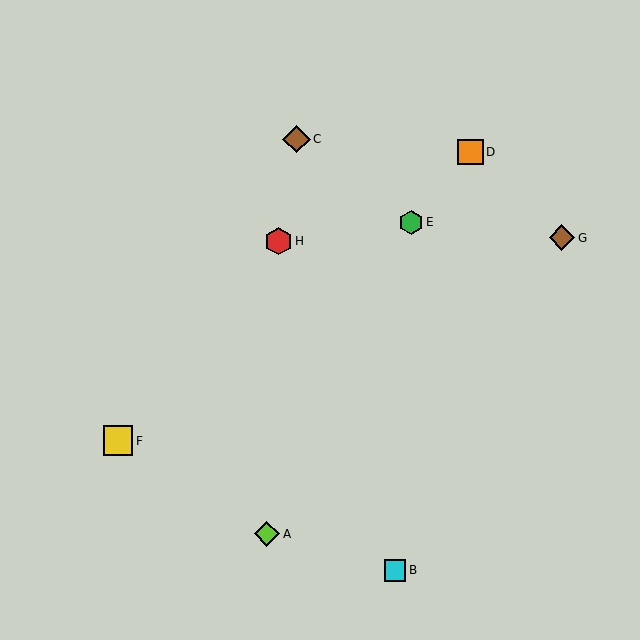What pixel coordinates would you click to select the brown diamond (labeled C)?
Click at (296, 139) to select the brown diamond C.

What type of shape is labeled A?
Shape A is a lime diamond.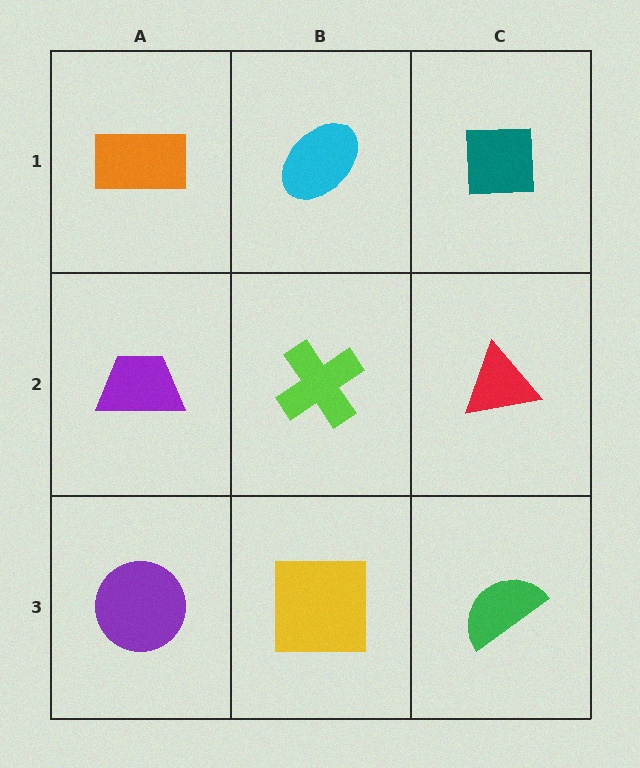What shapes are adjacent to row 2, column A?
An orange rectangle (row 1, column A), a purple circle (row 3, column A), a lime cross (row 2, column B).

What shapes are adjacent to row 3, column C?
A red triangle (row 2, column C), a yellow square (row 3, column B).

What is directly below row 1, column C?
A red triangle.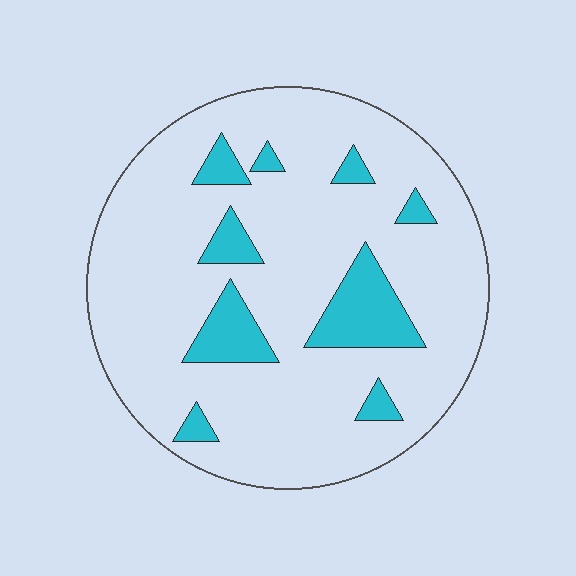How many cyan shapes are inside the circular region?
9.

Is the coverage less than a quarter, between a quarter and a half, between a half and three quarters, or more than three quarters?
Less than a quarter.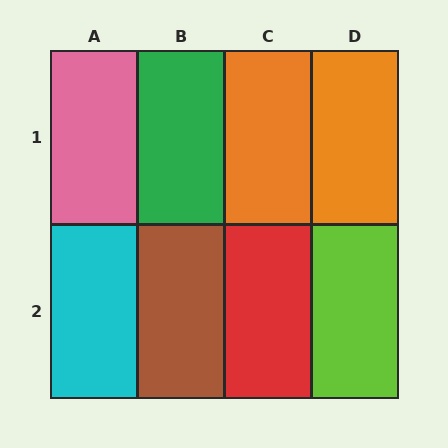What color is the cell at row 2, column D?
Lime.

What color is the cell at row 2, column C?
Red.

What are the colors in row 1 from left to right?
Pink, green, orange, orange.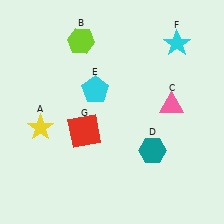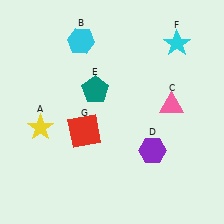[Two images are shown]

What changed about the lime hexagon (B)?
In Image 1, B is lime. In Image 2, it changed to cyan.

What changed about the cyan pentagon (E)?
In Image 1, E is cyan. In Image 2, it changed to teal.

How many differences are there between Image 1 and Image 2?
There are 3 differences between the two images.